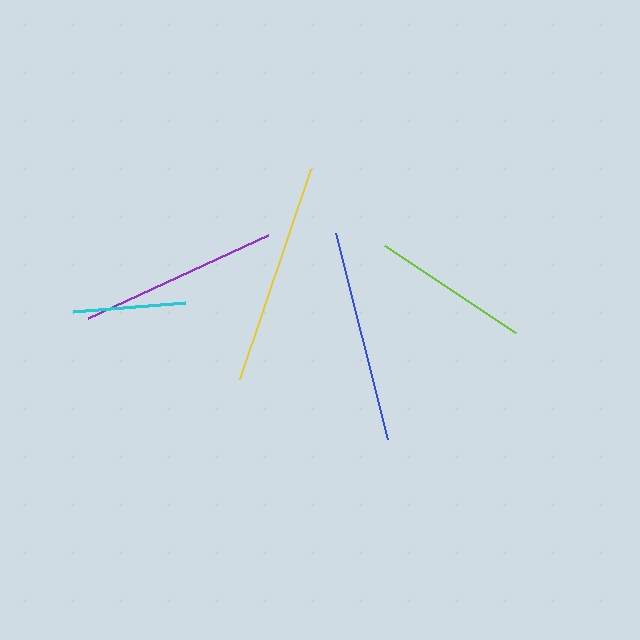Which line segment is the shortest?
The cyan line is the shortest at approximately 113 pixels.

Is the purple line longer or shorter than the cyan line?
The purple line is longer than the cyan line.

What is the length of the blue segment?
The blue segment is approximately 212 pixels long.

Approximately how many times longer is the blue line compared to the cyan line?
The blue line is approximately 1.9 times the length of the cyan line.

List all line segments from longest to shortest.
From longest to shortest: yellow, blue, purple, lime, cyan.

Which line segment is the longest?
The yellow line is the longest at approximately 221 pixels.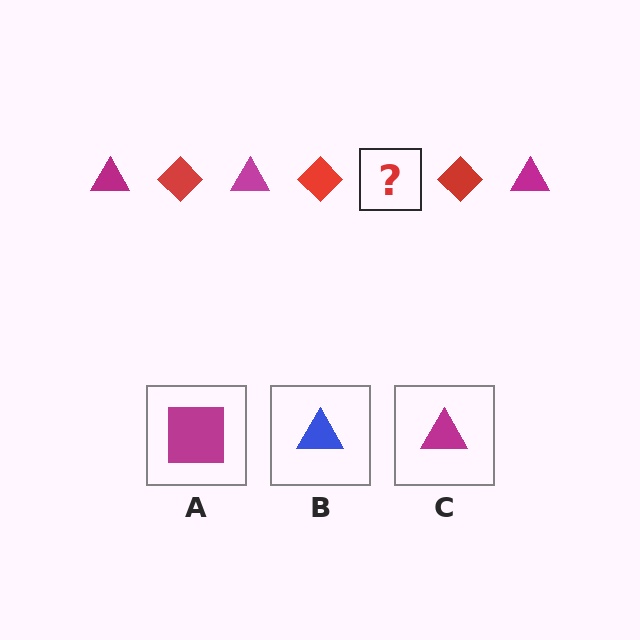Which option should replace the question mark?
Option C.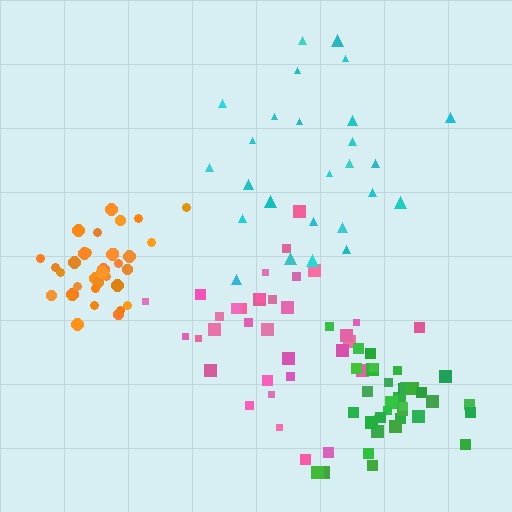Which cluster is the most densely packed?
Orange.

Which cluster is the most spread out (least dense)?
Cyan.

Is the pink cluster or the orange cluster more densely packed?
Orange.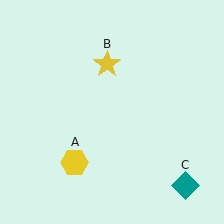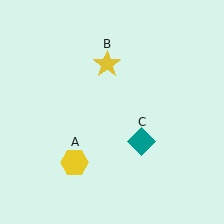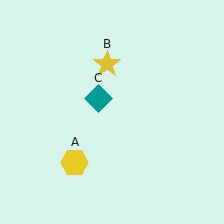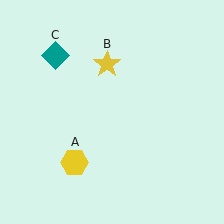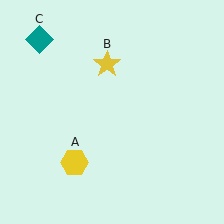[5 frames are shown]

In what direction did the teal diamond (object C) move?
The teal diamond (object C) moved up and to the left.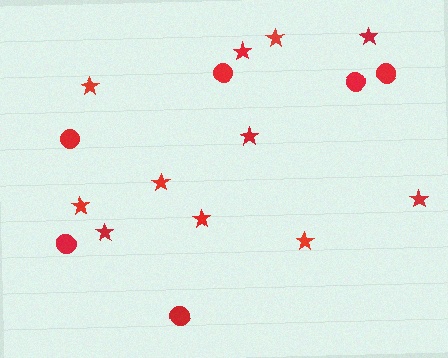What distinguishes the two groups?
There are 2 groups: one group of circles (6) and one group of stars (11).